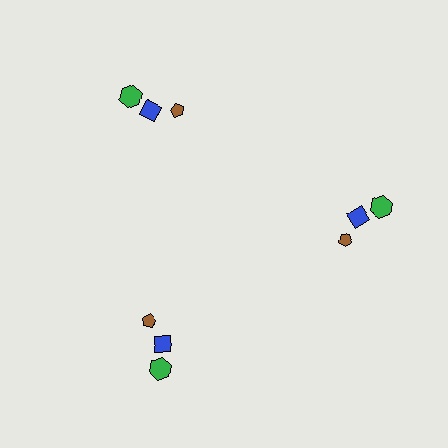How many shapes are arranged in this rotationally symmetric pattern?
There are 9 shapes, arranged in 3 groups of 3.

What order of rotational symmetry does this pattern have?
This pattern has 3-fold rotational symmetry.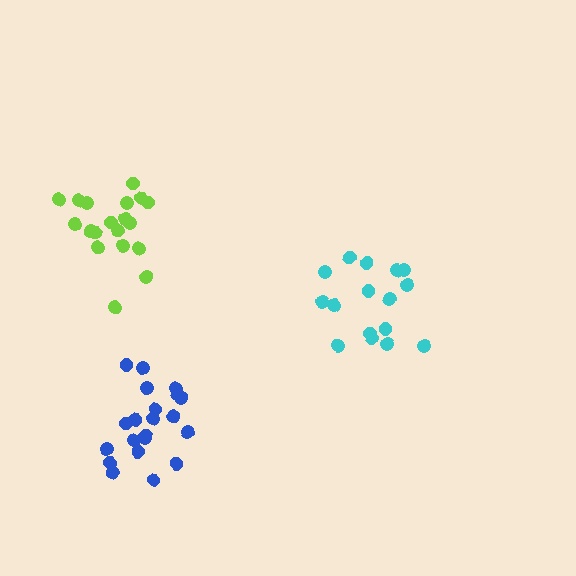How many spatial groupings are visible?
There are 3 spatial groupings.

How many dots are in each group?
Group 1: 21 dots, Group 2: 19 dots, Group 3: 16 dots (56 total).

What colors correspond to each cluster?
The clusters are colored: blue, lime, cyan.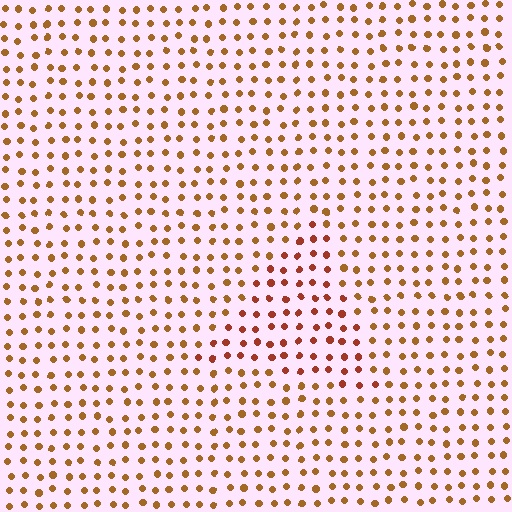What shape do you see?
I see a triangle.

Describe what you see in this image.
The image is filled with small brown elements in a uniform arrangement. A triangle-shaped region is visible where the elements are tinted to a slightly different hue, forming a subtle color boundary.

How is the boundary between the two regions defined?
The boundary is defined purely by a slight shift in hue (about 24 degrees). Spacing, size, and orientation are identical on both sides.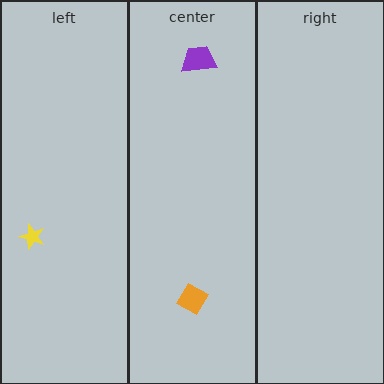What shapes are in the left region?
The yellow star.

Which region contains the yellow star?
The left region.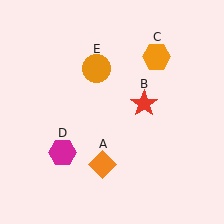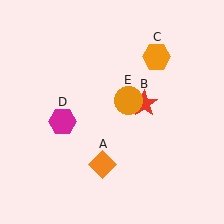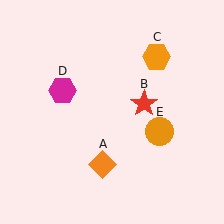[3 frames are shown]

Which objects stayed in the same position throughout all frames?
Orange diamond (object A) and red star (object B) and orange hexagon (object C) remained stationary.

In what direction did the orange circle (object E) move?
The orange circle (object E) moved down and to the right.